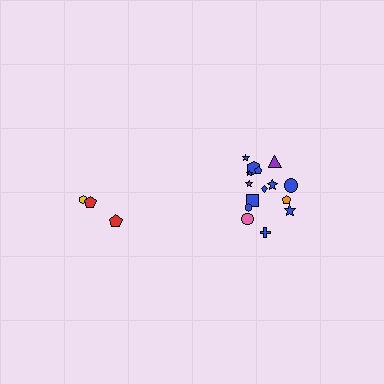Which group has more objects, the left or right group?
The right group.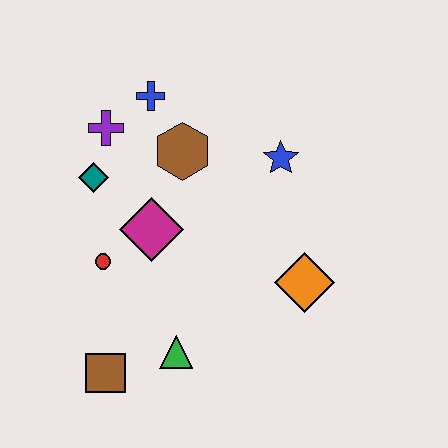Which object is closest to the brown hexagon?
The blue cross is closest to the brown hexagon.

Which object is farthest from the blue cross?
The brown square is farthest from the blue cross.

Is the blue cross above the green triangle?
Yes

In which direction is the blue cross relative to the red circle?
The blue cross is above the red circle.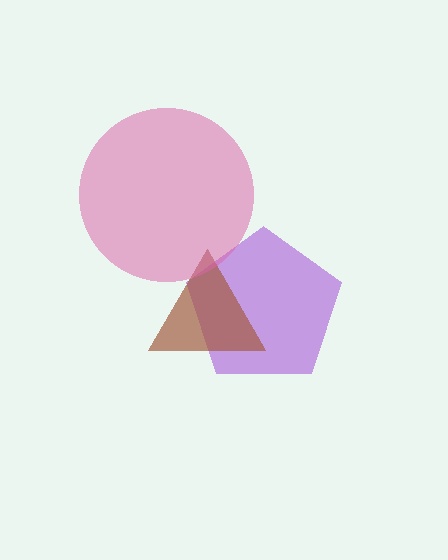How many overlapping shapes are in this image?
There are 3 overlapping shapes in the image.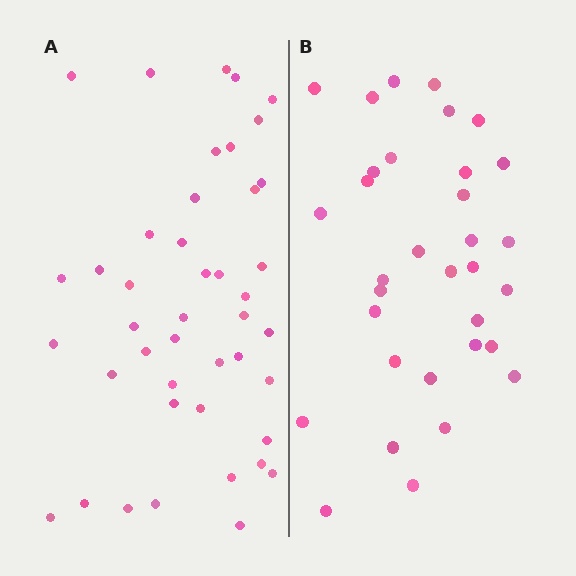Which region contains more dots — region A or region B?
Region A (the left region) has more dots.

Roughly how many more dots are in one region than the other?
Region A has roughly 10 or so more dots than region B.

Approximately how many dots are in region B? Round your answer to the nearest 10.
About 30 dots. (The exact count is 33, which rounds to 30.)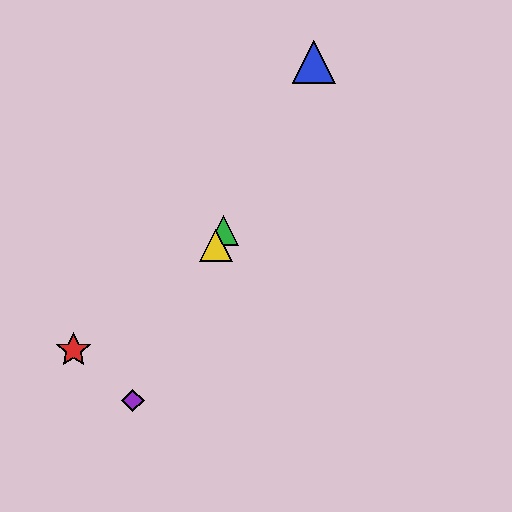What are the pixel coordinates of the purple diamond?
The purple diamond is at (133, 400).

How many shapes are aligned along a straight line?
4 shapes (the blue triangle, the green triangle, the yellow triangle, the purple diamond) are aligned along a straight line.